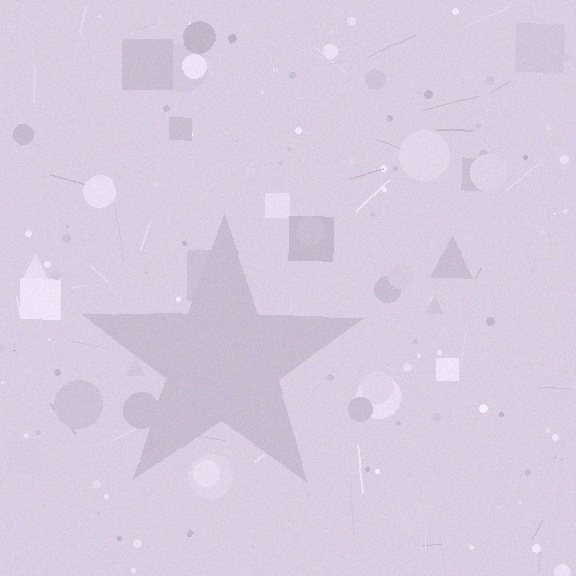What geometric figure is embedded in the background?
A star is embedded in the background.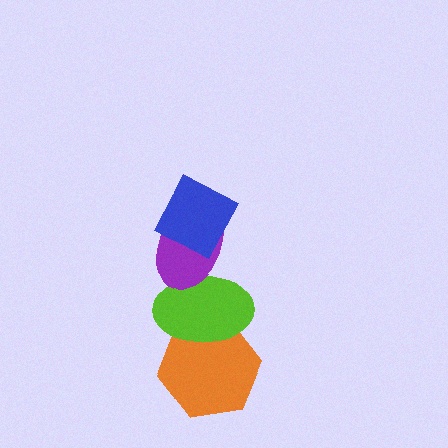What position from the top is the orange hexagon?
The orange hexagon is 4th from the top.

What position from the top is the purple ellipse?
The purple ellipse is 2nd from the top.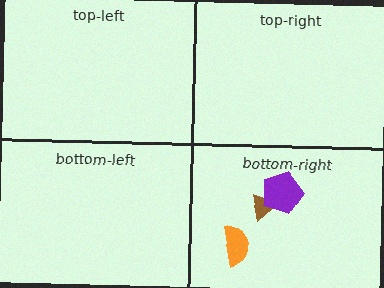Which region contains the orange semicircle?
The bottom-right region.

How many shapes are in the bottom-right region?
3.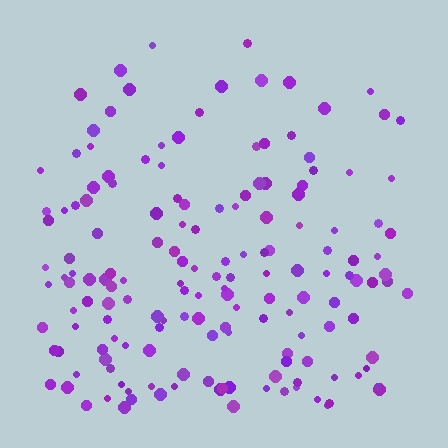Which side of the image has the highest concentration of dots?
The bottom.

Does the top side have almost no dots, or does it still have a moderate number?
Still a moderate number, just noticeably fewer than the bottom.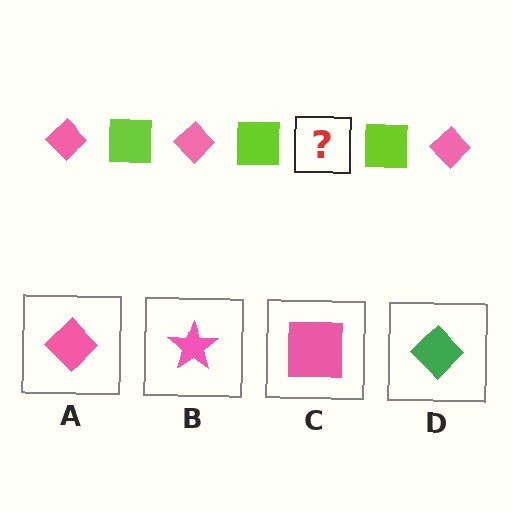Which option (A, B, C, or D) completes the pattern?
A.